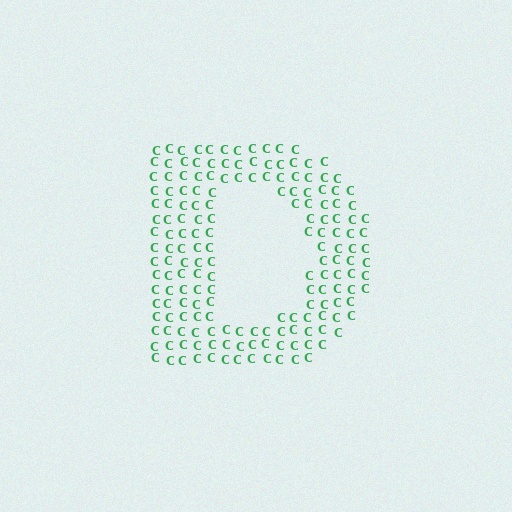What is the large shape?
The large shape is the letter D.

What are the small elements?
The small elements are letter C's.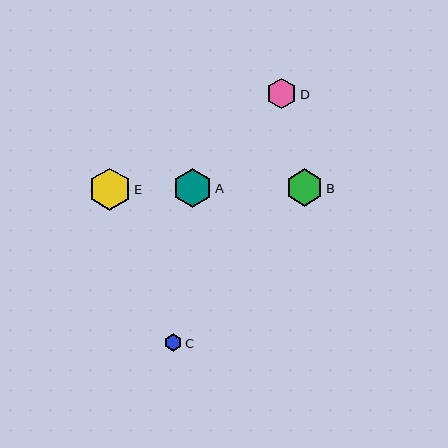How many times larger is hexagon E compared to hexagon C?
Hexagon E is approximately 2.4 times the size of hexagon C.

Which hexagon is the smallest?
Hexagon C is the smallest with a size of approximately 17 pixels.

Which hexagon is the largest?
Hexagon E is the largest with a size of approximately 42 pixels.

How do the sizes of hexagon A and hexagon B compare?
Hexagon A and hexagon B are approximately the same size.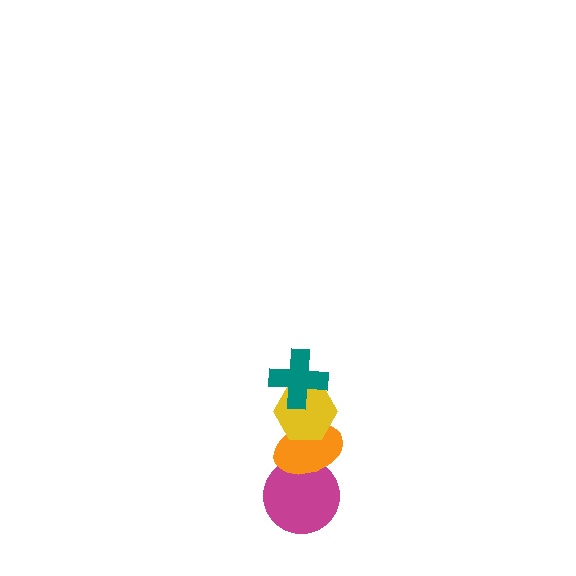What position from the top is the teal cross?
The teal cross is 1st from the top.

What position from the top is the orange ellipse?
The orange ellipse is 3rd from the top.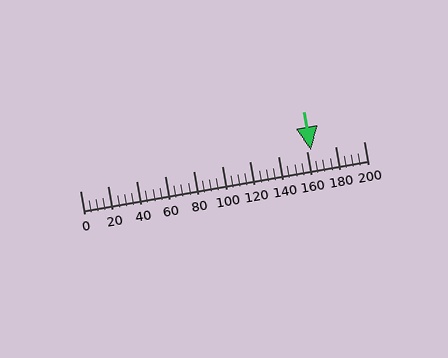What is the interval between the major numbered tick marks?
The major tick marks are spaced 20 units apart.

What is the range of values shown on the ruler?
The ruler shows values from 0 to 200.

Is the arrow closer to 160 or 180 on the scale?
The arrow is closer to 160.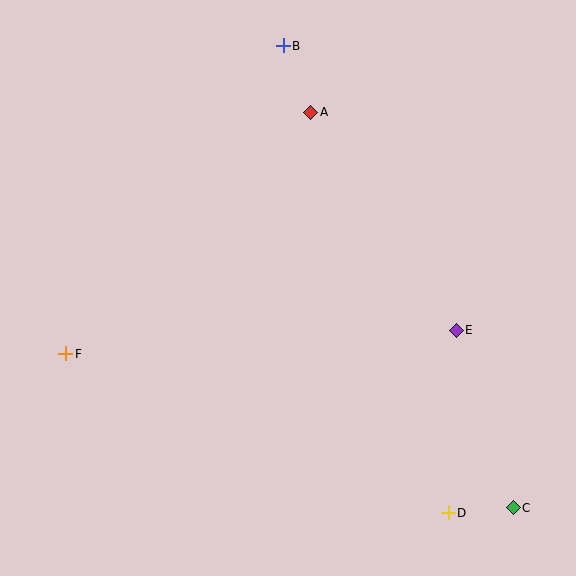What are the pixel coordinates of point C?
Point C is at (513, 508).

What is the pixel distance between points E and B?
The distance between E and B is 333 pixels.